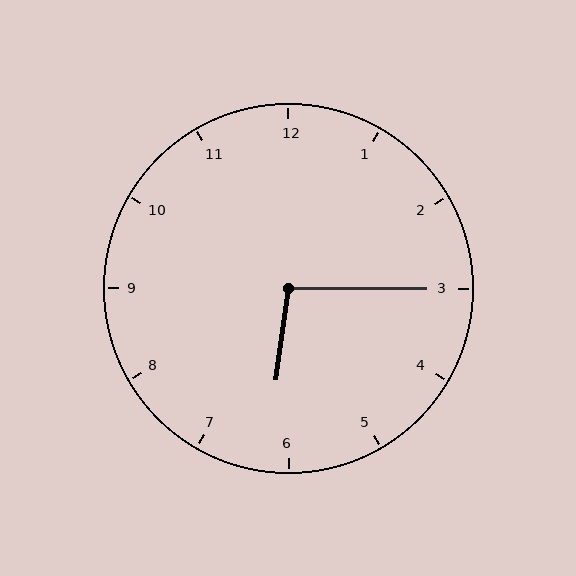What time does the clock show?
6:15.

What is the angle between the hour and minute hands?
Approximately 98 degrees.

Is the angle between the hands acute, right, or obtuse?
It is obtuse.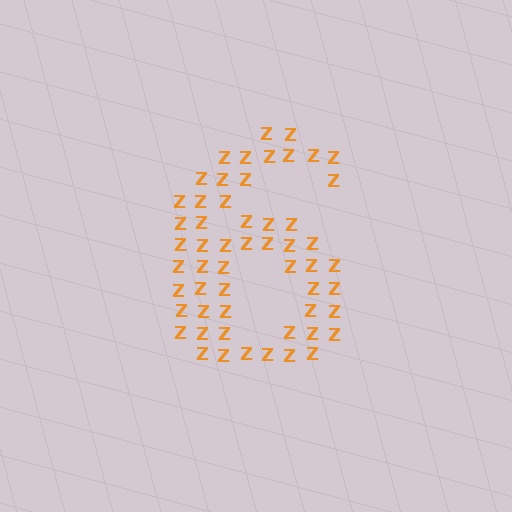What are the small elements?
The small elements are letter Z's.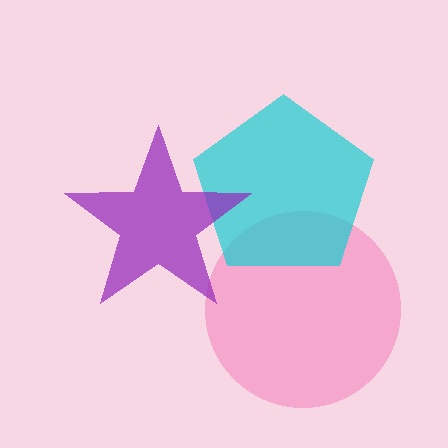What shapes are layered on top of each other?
The layered shapes are: a pink circle, a cyan pentagon, a purple star.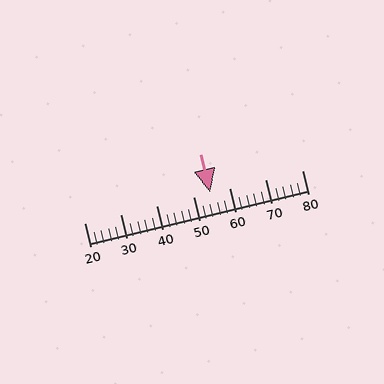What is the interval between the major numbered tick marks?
The major tick marks are spaced 10 units apart.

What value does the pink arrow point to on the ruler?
The pink arrow points to approximately 55.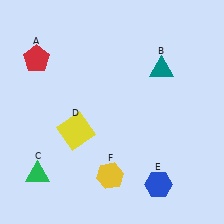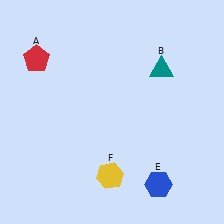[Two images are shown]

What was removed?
The yellow square (D), the green triangle (C) were removed in Image 2.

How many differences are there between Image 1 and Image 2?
There are 2 differences between the two images.